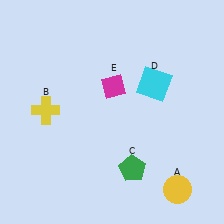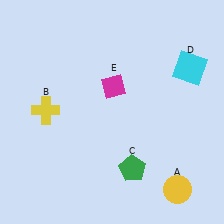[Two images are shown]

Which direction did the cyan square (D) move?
The cyan square (D) moved right.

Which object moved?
The cyan square (D) moved right.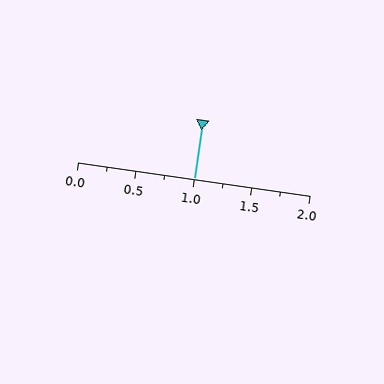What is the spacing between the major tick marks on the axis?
The major ticks are spaced 0.5 apart.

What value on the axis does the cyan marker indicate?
The marker indicates approximately 1.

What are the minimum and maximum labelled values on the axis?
The axis runs from 0.0 to 2.0.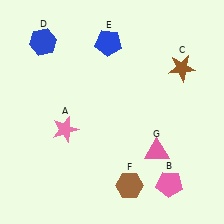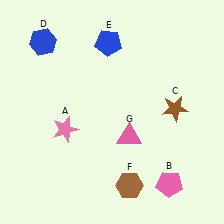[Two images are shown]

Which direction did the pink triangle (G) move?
The pink triangle (G) moved left.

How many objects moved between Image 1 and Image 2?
2 objects moved between the two images.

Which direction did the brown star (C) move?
The brown star (C) moved down.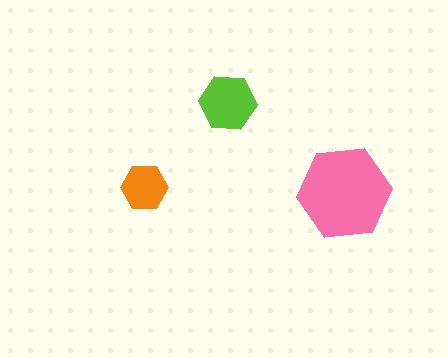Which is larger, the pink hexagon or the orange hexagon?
The pink one.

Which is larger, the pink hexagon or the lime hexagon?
The pink one.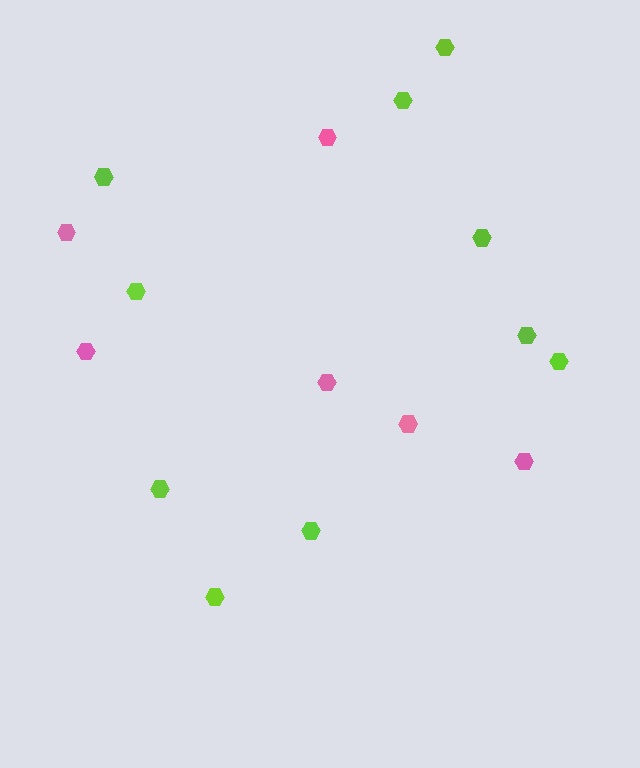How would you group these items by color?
There are 2 groups: one group of pink hexagons (6) and one group of lime hexagons (10).